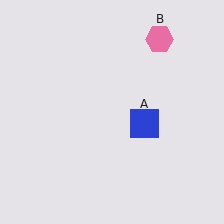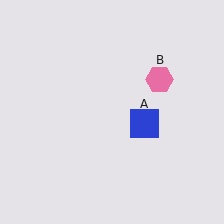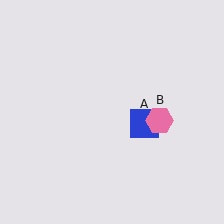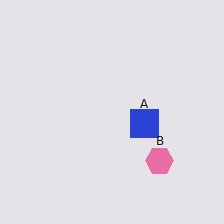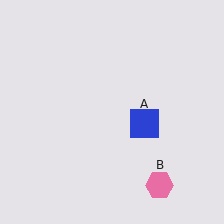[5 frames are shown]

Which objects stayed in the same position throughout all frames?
Blue square (object A) remained stationary.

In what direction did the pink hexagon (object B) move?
The pink hexagon (object B) moved down.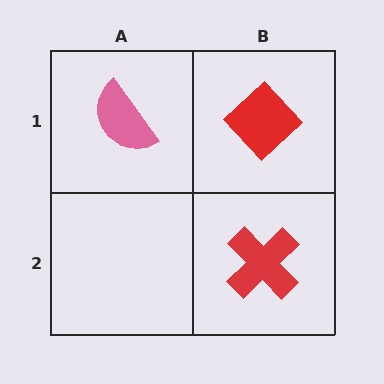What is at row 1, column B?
A red diamond.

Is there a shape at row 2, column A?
No, that cell is empty.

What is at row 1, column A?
A pink semicircle.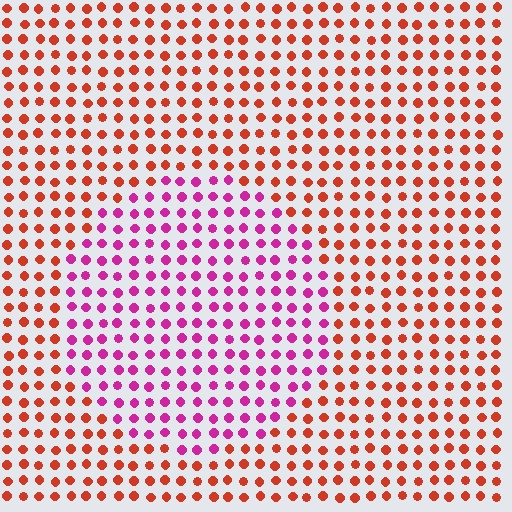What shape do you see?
I see a circle.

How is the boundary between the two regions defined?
The boundary is defined purely by a slight shift in hue (about 51 degrees). Spacing, size, and orientation are identical on both sides.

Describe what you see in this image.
The image is filled with small red elements in a uniform arrangement. A circle-shaped region is visible where the elements are tinted to a slightly different hue, forming a subtle color boundary.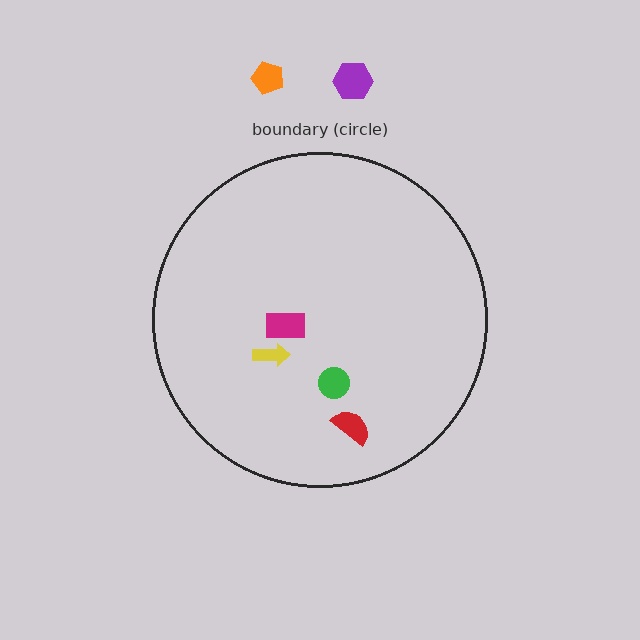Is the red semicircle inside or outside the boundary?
Inside.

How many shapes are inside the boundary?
4 inside, 2 outside.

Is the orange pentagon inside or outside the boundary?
Outside.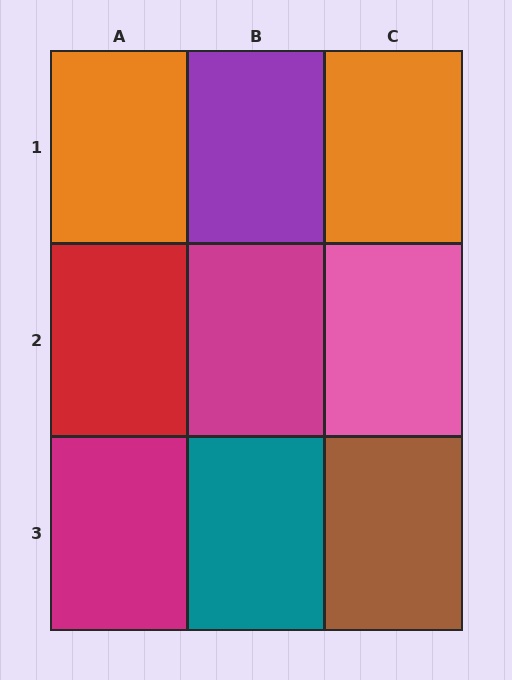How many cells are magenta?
2 cells are magenta.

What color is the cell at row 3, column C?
Brown.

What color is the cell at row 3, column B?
Teal.